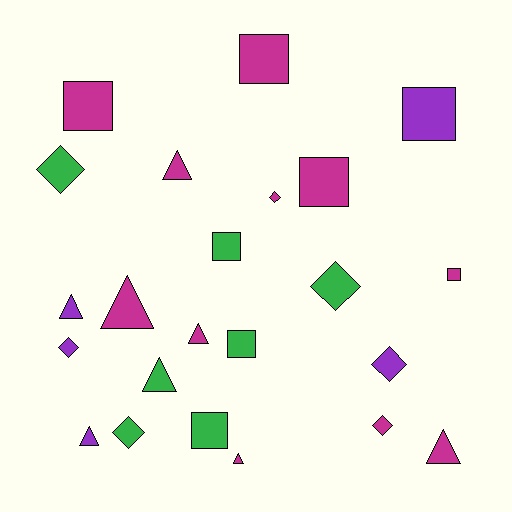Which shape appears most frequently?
Square, with 8 objects.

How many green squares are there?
There are 3 green squares.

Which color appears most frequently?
Magenta, with 11 objects.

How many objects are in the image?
There are 23 objects.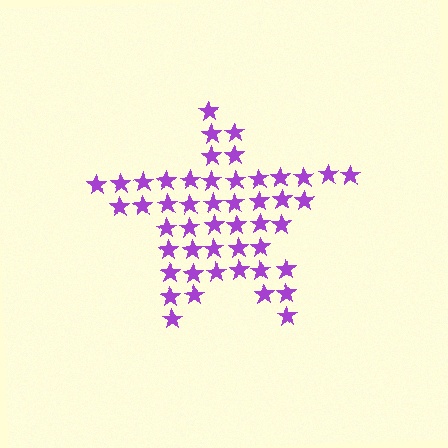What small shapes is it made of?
It is made of small stars.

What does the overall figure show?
The overall figure shows a star.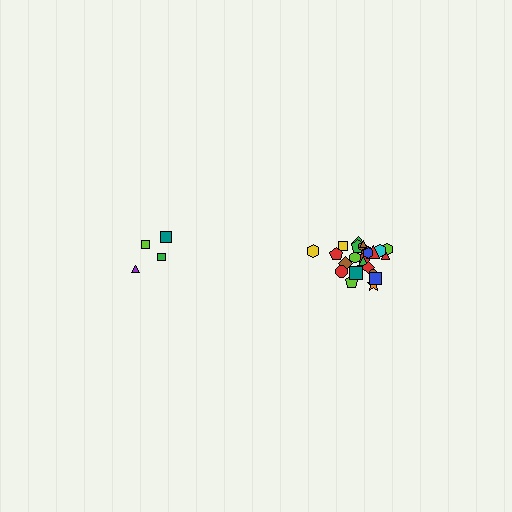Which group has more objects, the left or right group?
The right group.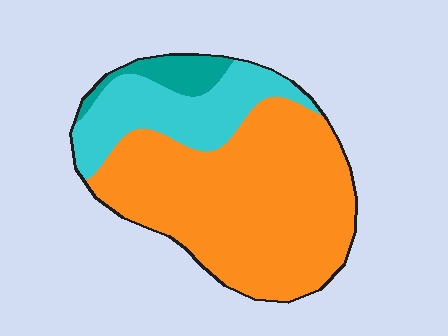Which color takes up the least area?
Teal, at roughly 5%.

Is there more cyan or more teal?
Cyan.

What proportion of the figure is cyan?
Cyan covers about 25% of the figure.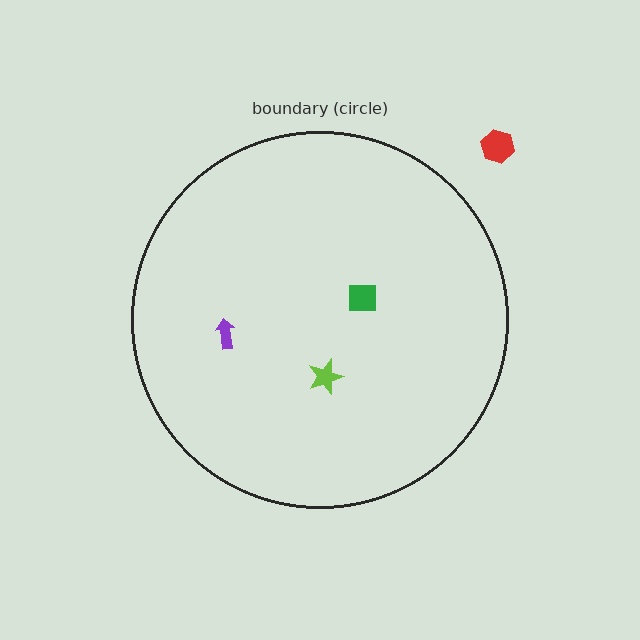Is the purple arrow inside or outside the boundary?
Inside.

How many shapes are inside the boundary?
3 inside, 1 outside.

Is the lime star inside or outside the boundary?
Inside.